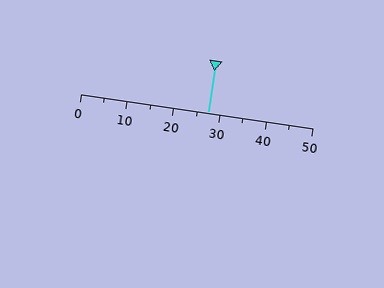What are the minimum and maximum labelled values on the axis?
The axis runs from 0 to 50.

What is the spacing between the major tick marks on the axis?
The major ticks are spaced 10 apart.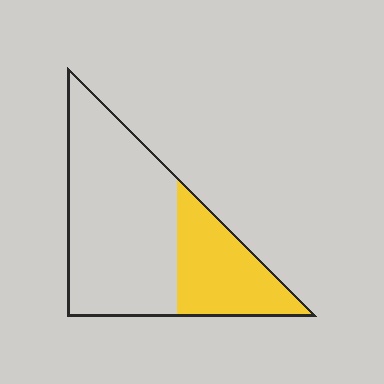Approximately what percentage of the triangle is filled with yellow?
Approximately 30%.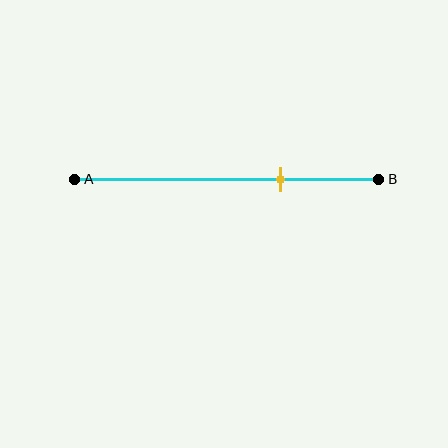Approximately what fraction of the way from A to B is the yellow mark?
The yellow mark is approximately 70% of the way from A to B.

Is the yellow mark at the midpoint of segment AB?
No, the mark is at about 70% from A, not at the 50% midpoint.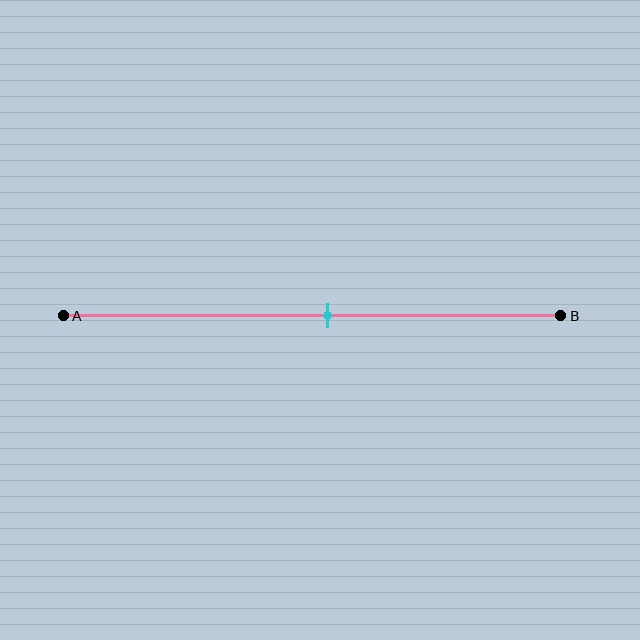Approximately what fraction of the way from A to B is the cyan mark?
The cyan mark is approximately 55% of the way from A to B.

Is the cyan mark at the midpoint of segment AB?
No, the mark is at about 55% from A, not at the 50% midpoint.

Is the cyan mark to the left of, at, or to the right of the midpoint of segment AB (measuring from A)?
The cyan mark is to the right of the midpoint of segment AB.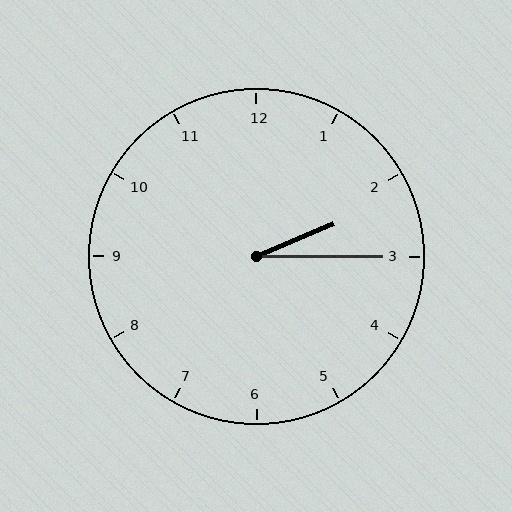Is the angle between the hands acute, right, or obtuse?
It is acute.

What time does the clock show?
2:15.